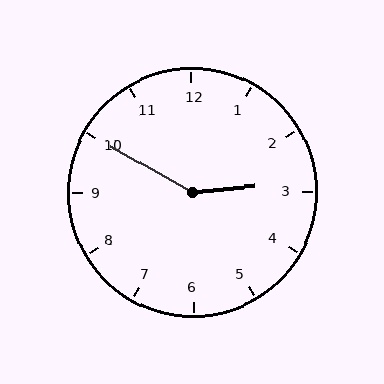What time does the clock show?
2:50.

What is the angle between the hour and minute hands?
Approximately 145 degrees.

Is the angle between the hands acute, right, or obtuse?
It is obtuse.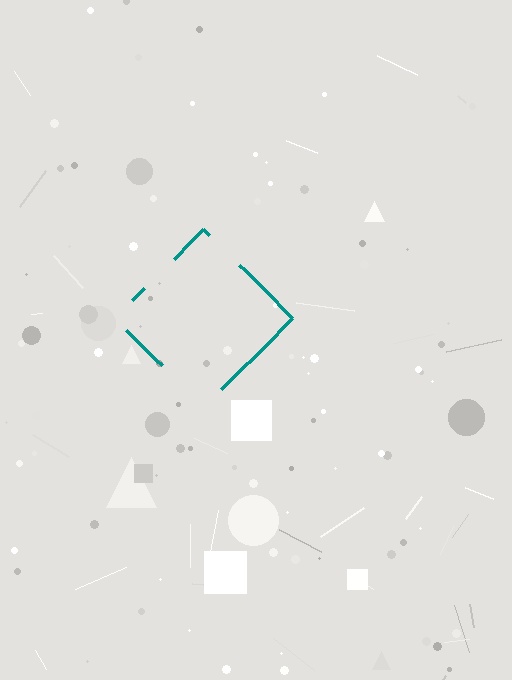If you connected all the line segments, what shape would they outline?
They would outline a diamond.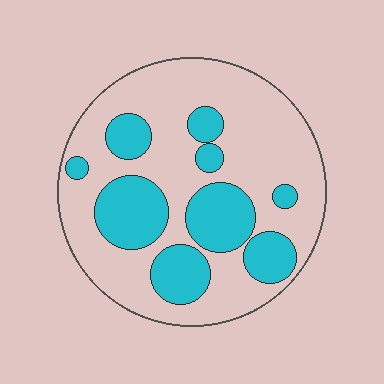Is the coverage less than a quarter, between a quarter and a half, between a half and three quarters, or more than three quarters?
Between a quarter and a half.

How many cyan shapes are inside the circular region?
9.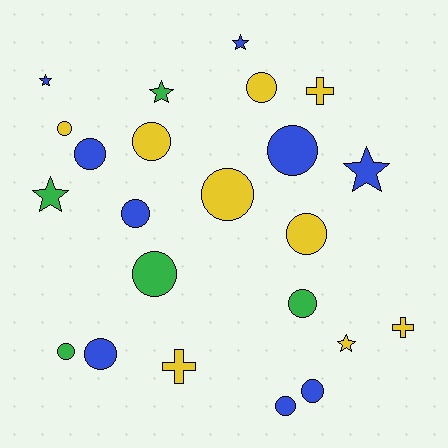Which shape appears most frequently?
Circle, with 14 objects.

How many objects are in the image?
There are 23 objects.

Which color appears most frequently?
Yellow, with 9 objects.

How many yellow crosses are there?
There are 3 yellow crosses.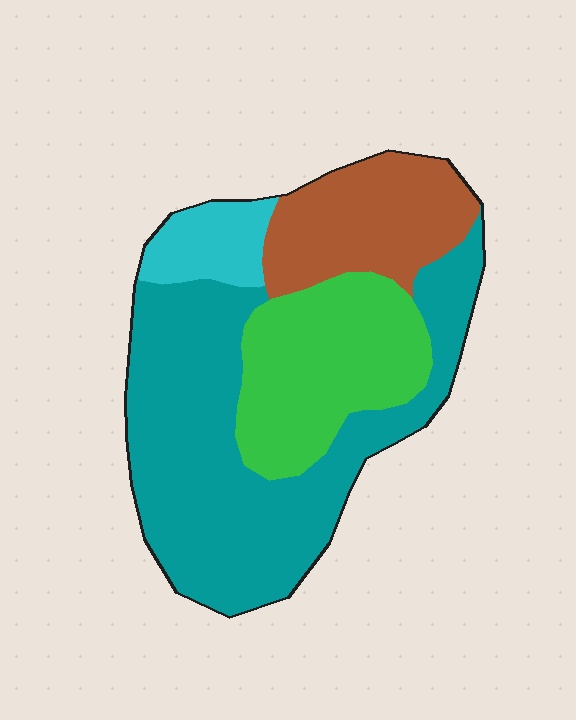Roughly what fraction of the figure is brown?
Brown takes up about one fifth (1/5) of the figure.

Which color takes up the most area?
Teal, at roughly 50%.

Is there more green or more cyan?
Green.